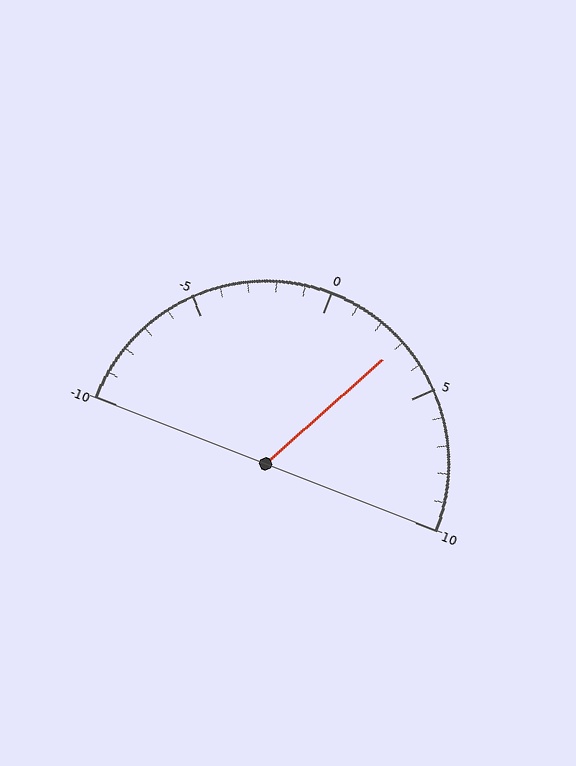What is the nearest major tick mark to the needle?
The nearest major tick mark is 5.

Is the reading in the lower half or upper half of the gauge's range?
The reading is in the upper half of the range (-10 to 10).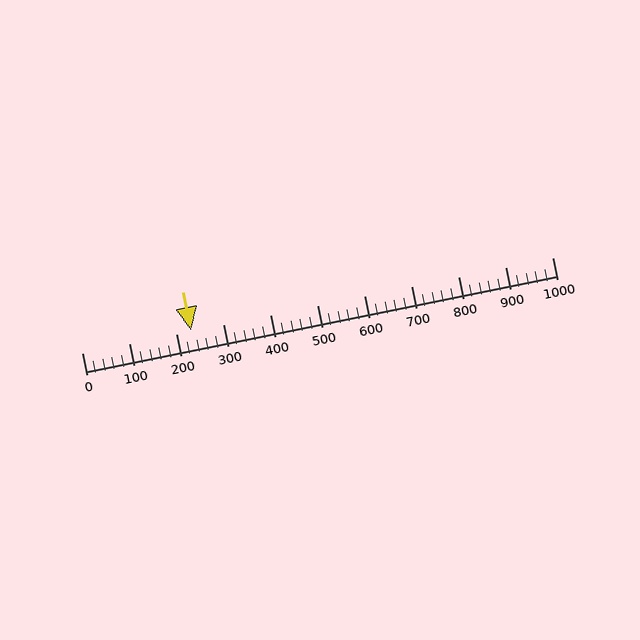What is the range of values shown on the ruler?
The ruler shows values from 0 to 1000.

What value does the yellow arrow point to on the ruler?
The yellow arrow points to approximately 233.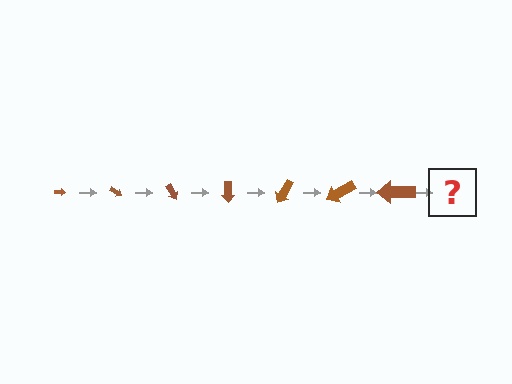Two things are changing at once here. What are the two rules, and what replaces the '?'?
The two rules are that the arrow grows larger each step and it rotates 30 degrees each step. The '?' should be an arrow, larger than the previous one and rotated 210 degrees from the start.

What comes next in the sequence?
The next element should be an arrow, larger than the previous one and rotated 210 degrees from the start.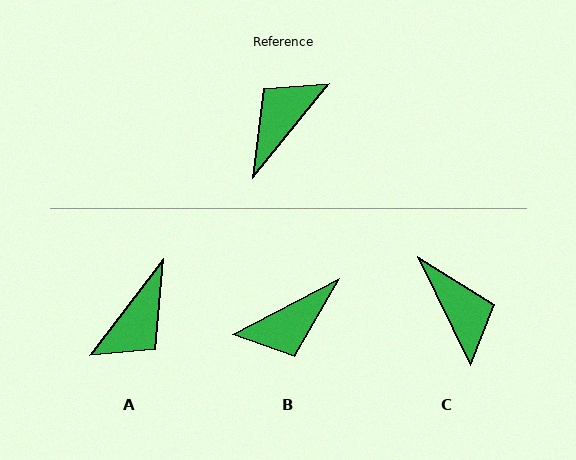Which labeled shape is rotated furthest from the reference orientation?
A, about 178 degrees away.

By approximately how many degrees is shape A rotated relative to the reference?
Approximately 178 degrees clockwise.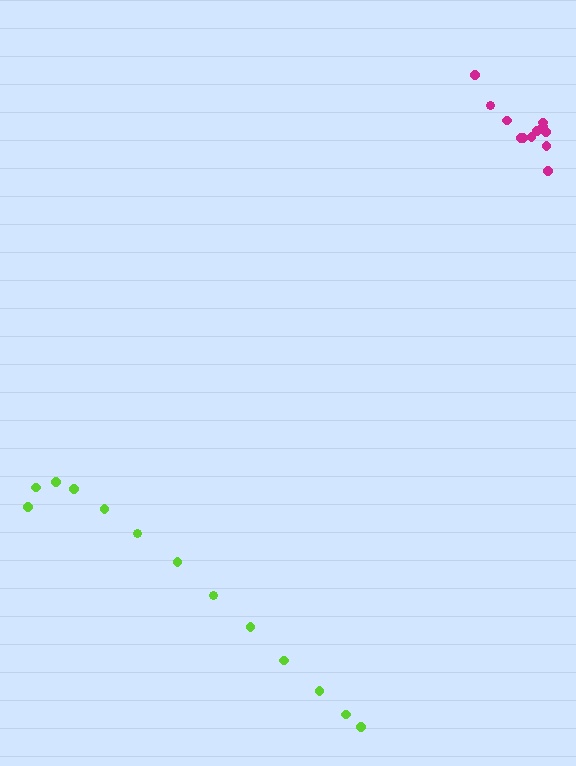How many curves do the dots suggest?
There are 2 distinct paths.